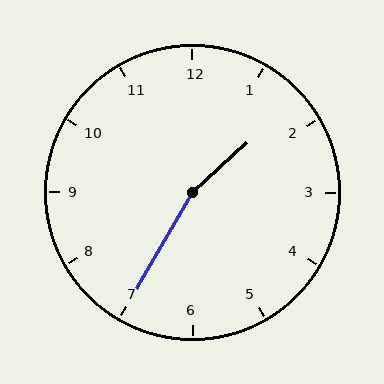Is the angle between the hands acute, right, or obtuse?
It is obtuse.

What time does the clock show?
1:35.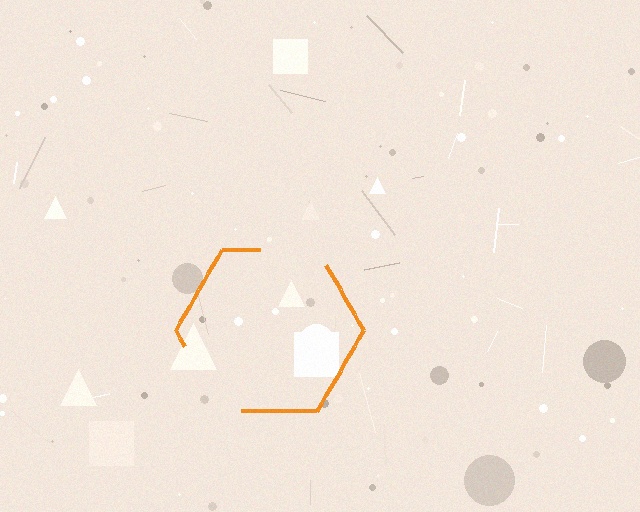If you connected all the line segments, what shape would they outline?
They would outline a hexagon.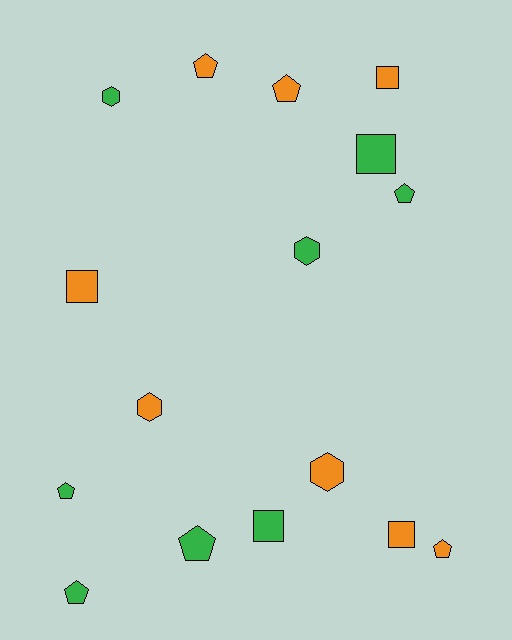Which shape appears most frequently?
Pentagon, with 7 objects.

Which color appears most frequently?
Green, with 8 objects.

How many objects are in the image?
There are 16 objects.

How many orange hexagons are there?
There are 2 orange hexagons.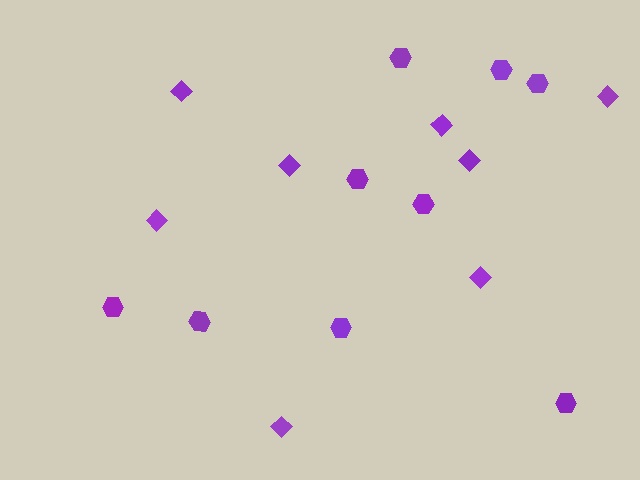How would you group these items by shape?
There are 2 groups: one group of diamonds (8) and one group of hexagons (9).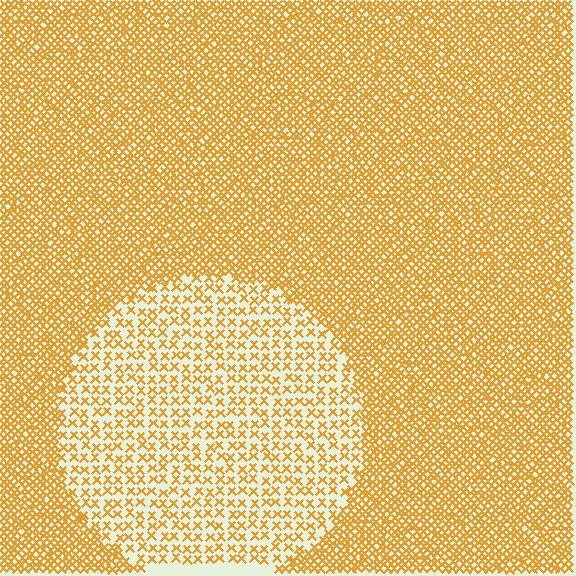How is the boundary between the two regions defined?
The boundary is defined by a change in element density (approximately 2.4x ratio). All elements are the same color, size, and shape.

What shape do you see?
I see a circle.